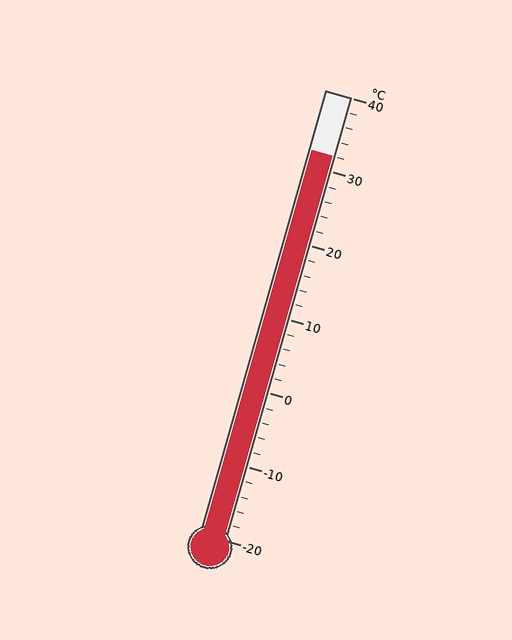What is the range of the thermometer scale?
The thermometer scale ranges from -20°C to 40°C.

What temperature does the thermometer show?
The thermometer shows approximately 32°C.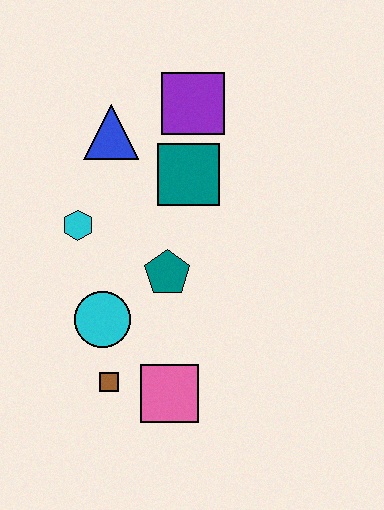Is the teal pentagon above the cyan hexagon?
No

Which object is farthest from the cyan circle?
The purple square is farthest from the cyan circle.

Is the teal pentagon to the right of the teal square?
No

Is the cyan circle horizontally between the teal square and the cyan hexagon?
Yes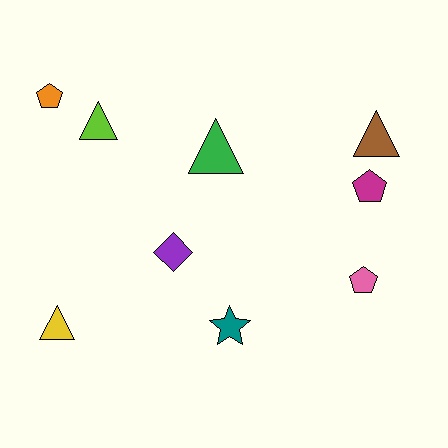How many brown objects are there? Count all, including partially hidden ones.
There is 1 brown object.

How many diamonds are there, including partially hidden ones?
There is 1 diamond.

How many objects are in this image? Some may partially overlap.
There are 9 objects.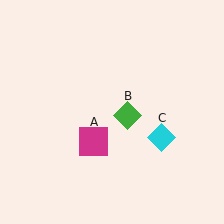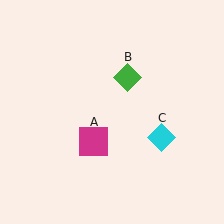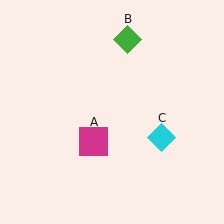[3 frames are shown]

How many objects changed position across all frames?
1 object changed position: green diamond (object B).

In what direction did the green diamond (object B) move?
The green diamond (object B) moved up.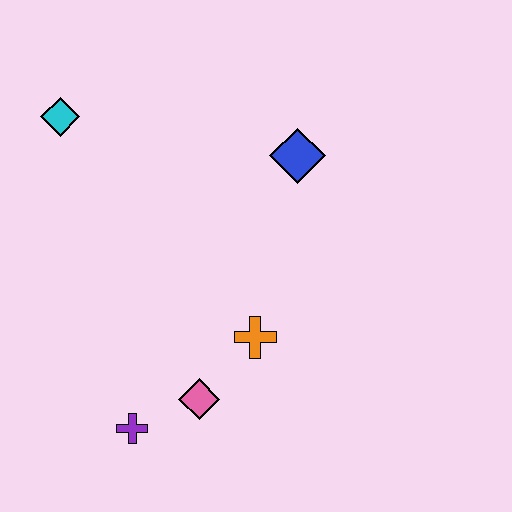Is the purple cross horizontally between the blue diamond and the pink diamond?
No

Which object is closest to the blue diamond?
The orange cross is closest to the blue diamond.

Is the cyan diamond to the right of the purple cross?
No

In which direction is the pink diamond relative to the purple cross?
The pink diamond is to the right of the purple cross.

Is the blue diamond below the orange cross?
No